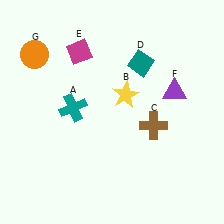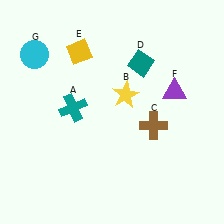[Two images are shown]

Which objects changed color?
E changed from magenta to yellow. G changed from orange to cyan.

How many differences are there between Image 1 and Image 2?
There are 2 differences between the two images.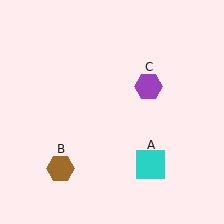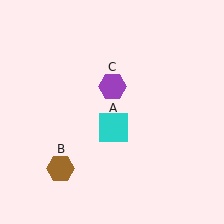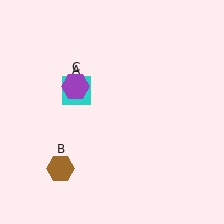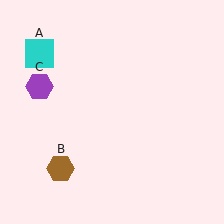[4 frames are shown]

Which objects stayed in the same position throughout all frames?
Brown hexagon (object B) remained stationary.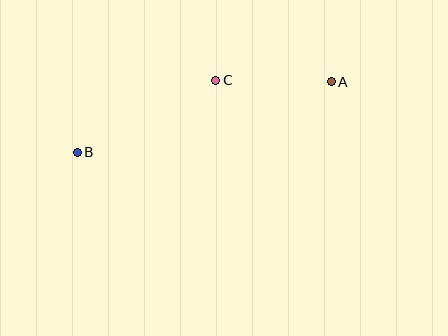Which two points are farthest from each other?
Points A and B are farthest from each other.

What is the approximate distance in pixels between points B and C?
The distance between B and C is approximately 156 pixels.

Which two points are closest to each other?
Points A and C are closest to each other.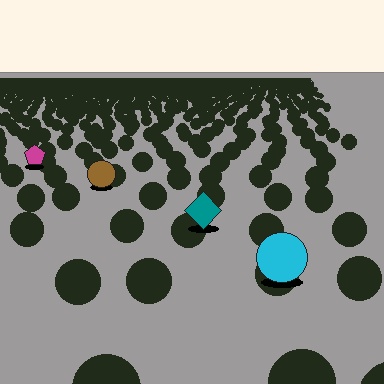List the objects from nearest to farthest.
From nearest to farthest: the cyan circle, the teal diamond, the brown circle, the magenta pentagon.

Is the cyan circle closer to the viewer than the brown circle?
Yes. The cyan circle is closer — you can tell from the texture gradient: the ground texture is coarser near it.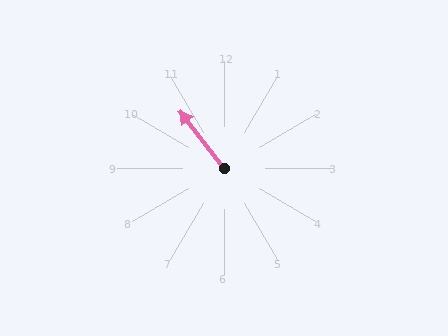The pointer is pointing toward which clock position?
Roughly 11 o'clock.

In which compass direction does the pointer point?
Northwest.